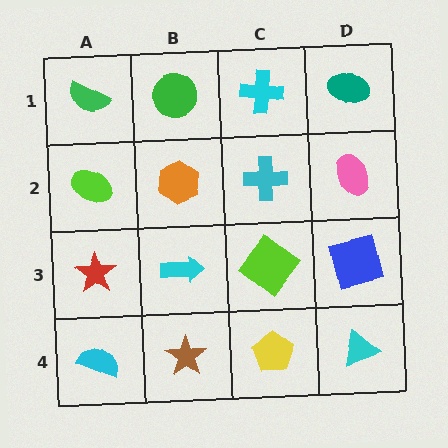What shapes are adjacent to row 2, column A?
A green semicircle (row 1, column A), a red star (row 3, column A), an orange hexagon (row 2, column B).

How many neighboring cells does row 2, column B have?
4.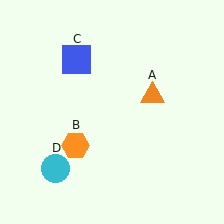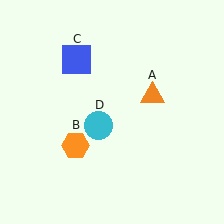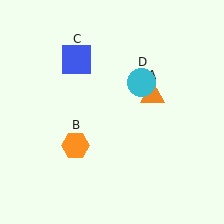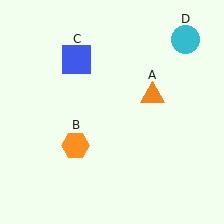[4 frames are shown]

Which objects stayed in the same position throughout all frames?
Orange triangle (object A) and orange hexagon (object B) and blue square (object C) remained stationary.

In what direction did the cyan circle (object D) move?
The cyan circle (object D) moved up and to the right.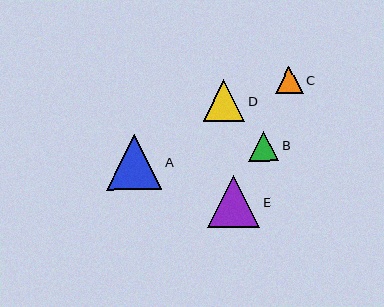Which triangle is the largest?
Triangle A is the largest with a size of approximately 55 pixels.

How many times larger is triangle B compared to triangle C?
Triangle B is approximately 1.1 times the size of triangle C.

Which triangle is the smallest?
Triangle C is the smallest with a size of approximately 27 pixels.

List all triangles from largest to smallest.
From largest to smallest: A, E, D, B, C.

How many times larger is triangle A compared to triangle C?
Triangle A is approximately 2.0 times the size of triangle C.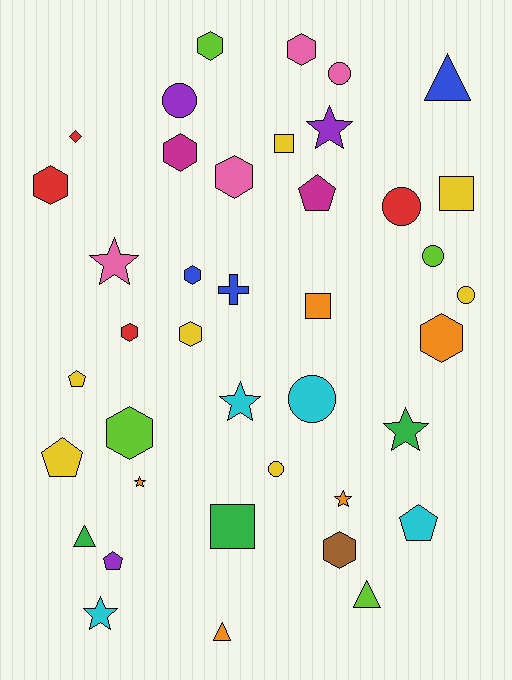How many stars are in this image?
There are 7 stars.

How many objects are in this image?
There are 40 objects.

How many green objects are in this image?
There are 3 green objects.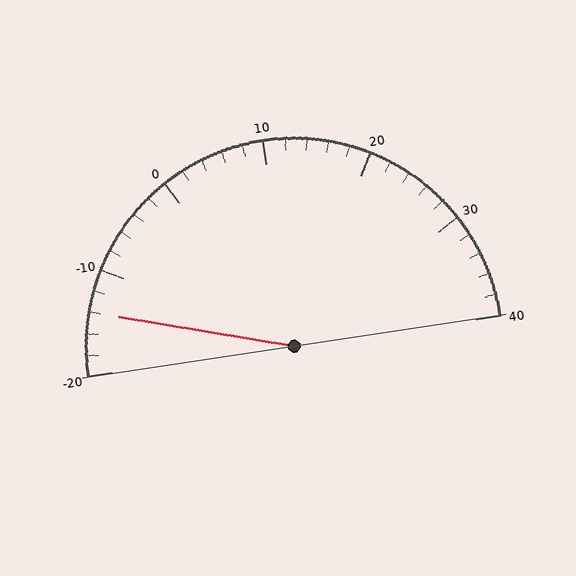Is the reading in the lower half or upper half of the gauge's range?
The reading is in the lower half of the range (-20 to 40).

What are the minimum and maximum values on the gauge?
The gauge ranges from -20 to 40.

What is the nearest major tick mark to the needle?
The nearest major tick mark is -10.